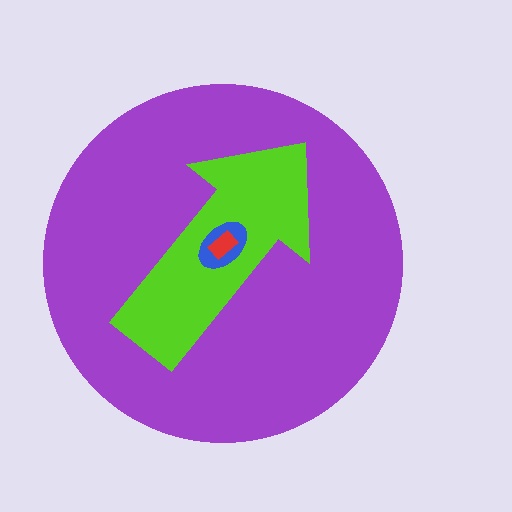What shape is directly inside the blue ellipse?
The red rectangle.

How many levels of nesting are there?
4.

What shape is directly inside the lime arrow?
The blue ellipse.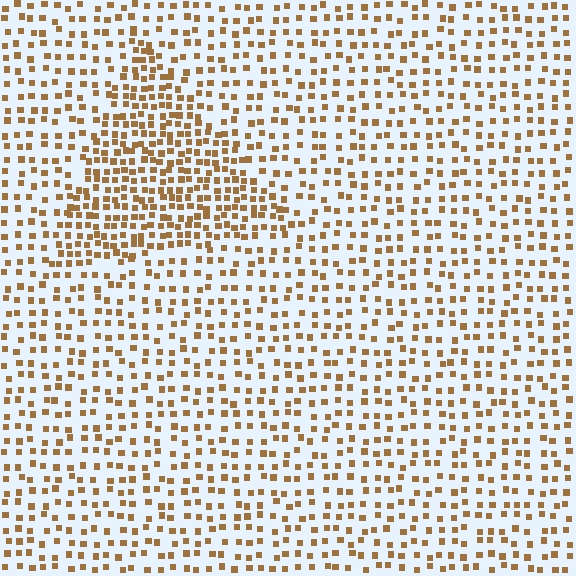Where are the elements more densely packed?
The elements are more densely packed inside the triangle boundary.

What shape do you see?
I see a triangle.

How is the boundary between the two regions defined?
The boundary is defined by a change in element density (approximately 1.9x ratio). All elements are the same color, size, and shape.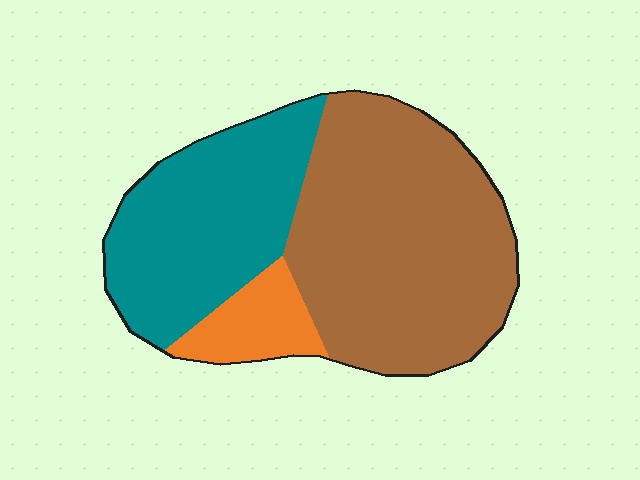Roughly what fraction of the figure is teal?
Teal covers about 35% of the figure.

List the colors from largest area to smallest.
From largest to smallest: brown, teal, orange.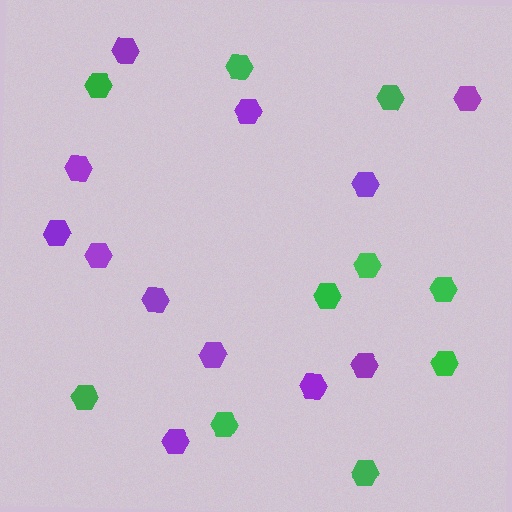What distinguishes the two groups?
There are 2 groups: one group of green hexagons (10) and one group of purple hexagons (12).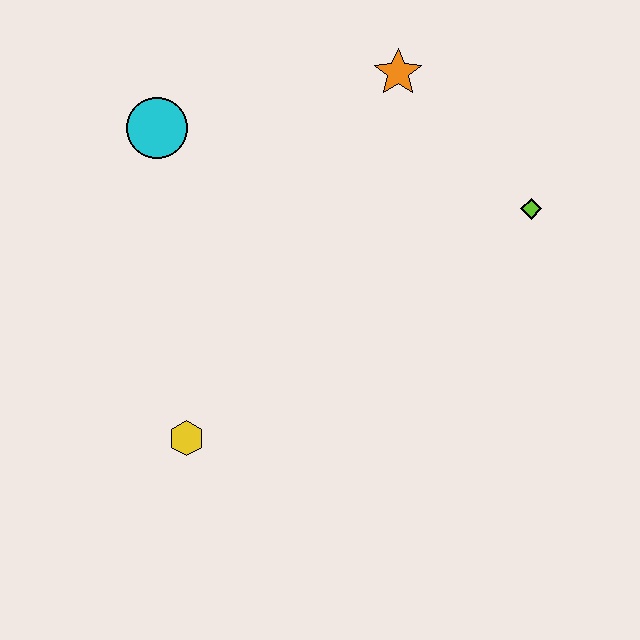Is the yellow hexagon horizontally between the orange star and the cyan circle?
Yes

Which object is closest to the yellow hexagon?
The cyan circle is closest to the yellow hexagon.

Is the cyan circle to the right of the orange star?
No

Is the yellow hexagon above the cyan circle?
No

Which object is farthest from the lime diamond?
The yellow hexagon is farthest from the lime diamond.